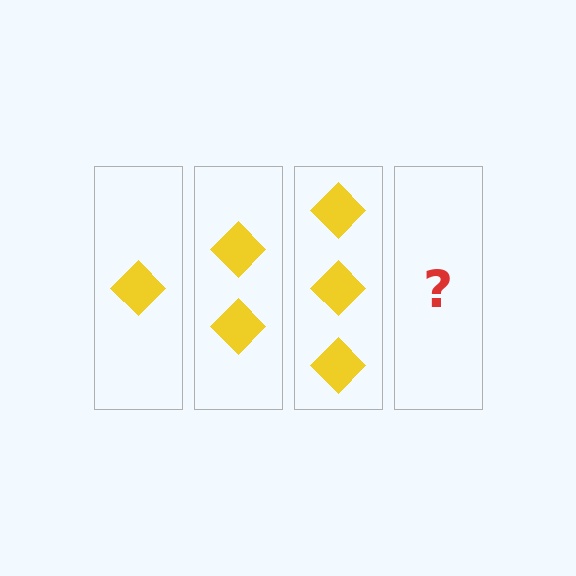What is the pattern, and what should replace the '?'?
The pattern is that each step adds one more diamond. The '?' should be 4 diamonds.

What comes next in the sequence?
The next element should be 4 diamonds.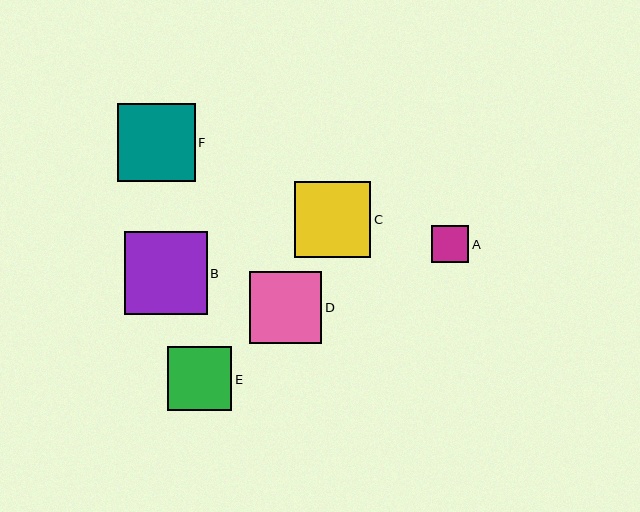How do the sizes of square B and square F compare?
Square B and square F are approximately the same size.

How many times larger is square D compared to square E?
Square D is approximately 1.1 times the size of square E.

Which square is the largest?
Square B is the largest with a size of approximately 82 pixels.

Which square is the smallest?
Square A is the smallest with a size of approximately 37 pixels.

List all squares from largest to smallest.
From largest to smallest: B, F, C, D, E, A.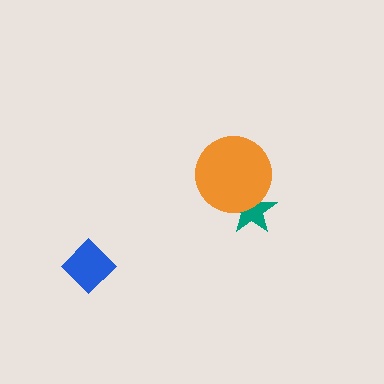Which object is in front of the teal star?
The orange circle is in front of the teal star.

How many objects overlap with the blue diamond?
0 objects overlap with the blue diamond.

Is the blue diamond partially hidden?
No, no other shape covers it.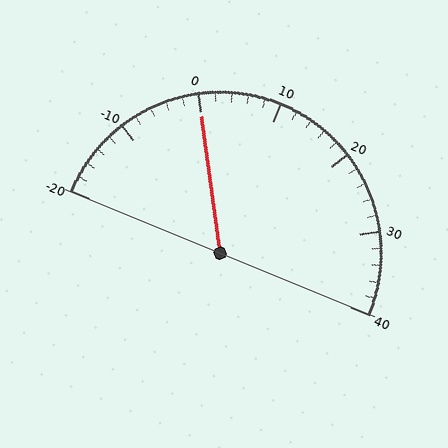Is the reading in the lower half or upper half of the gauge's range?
The reading is in the lower half of the range (-20 to 40).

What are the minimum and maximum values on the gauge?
The gauge ranges from -20 to 40.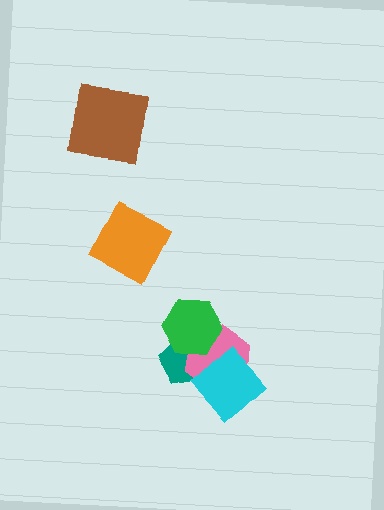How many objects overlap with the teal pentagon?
2 objects overlap with the teal pentagon.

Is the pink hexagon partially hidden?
Yes, it is partially covered by another shape.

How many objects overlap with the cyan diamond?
1 object overlaps with the cyan diamond.